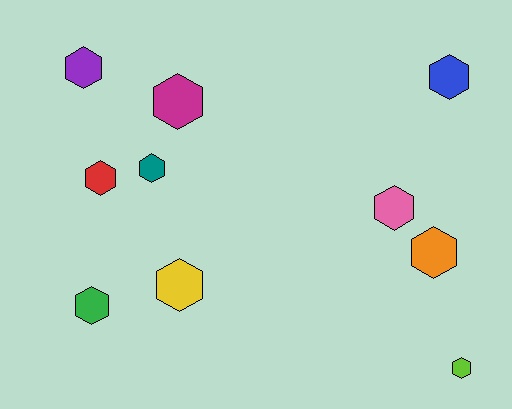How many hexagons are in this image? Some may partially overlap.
There are 10 hexagons.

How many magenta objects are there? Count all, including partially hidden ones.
There is 1 magenta object.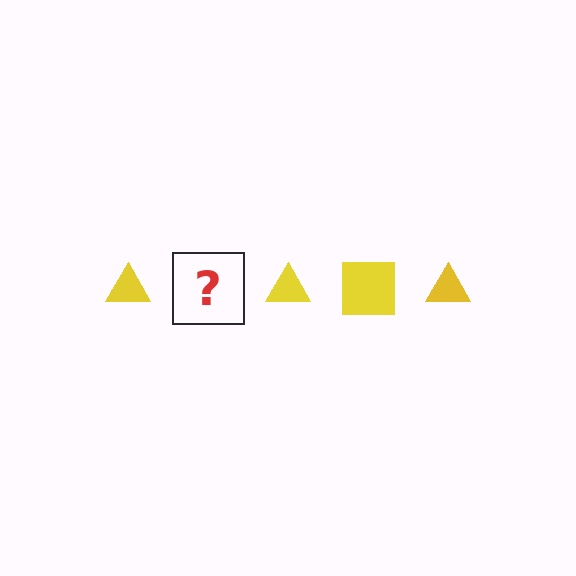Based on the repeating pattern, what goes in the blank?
The blank should be a yellow square.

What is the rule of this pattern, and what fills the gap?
The rule is that the pattern cycles through triangle, square shapes in yellow. The gap should be filled with a yellow square.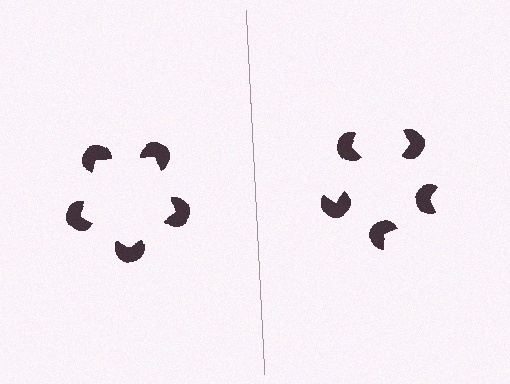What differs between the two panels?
The pac-man discs are positioned identically on both sides; only the wedge orientations differ. On the left they align to a pentagon; on the right they are misaligned.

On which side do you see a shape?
An illusory pentagon appears on the left side. On the right side the wedge cuts are rotated, so no coherent shape forms.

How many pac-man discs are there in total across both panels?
10 — 5 on each side.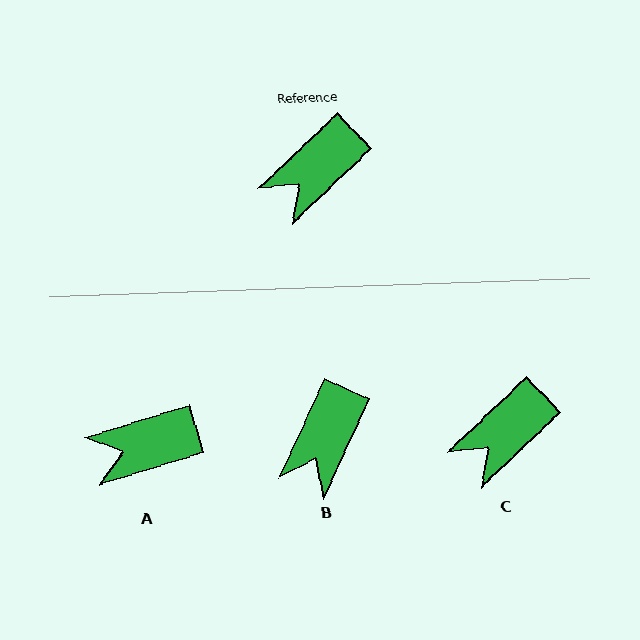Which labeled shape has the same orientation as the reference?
C.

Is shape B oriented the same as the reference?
No, it is off by about 22 degrees.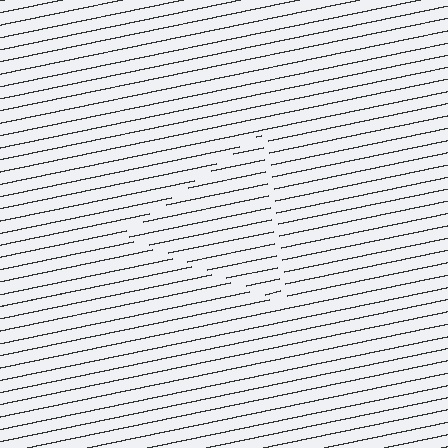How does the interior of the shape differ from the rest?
The interior of the shape contains the same grating, shifted by half a period — the contour is defined by the phase discontinuity where line-ends from the inner and outer gratings abut.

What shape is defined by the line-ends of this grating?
An illusory triangle. The interior of the shape contains the same grating, shifted by half a period — the contour is defined by the phase discontinuity where line-ends from the inner and outer gratings abut.